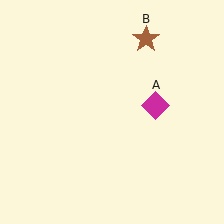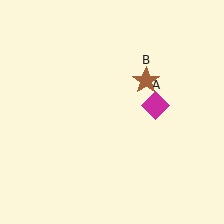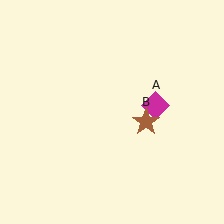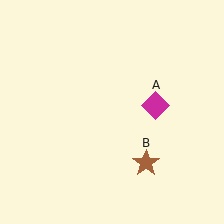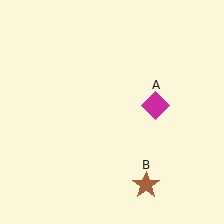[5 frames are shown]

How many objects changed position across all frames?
1 object changed position: brown star (object B).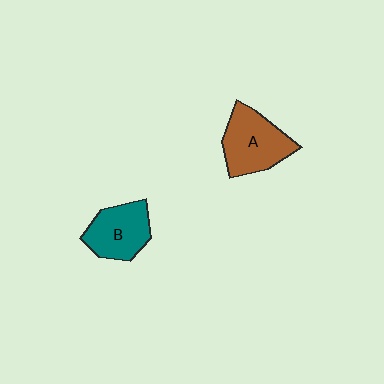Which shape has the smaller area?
Shape B (teal).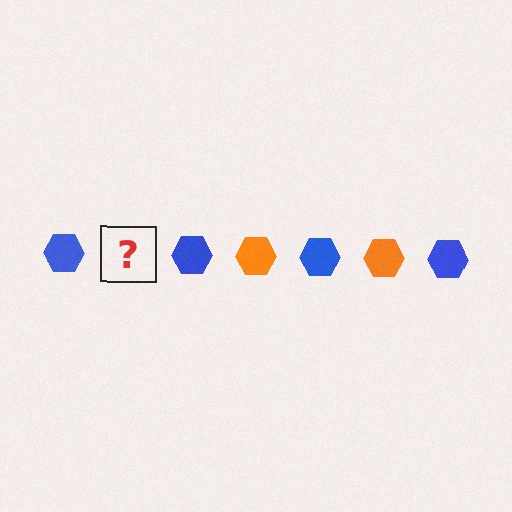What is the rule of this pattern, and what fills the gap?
The rule is that the pattern cycles through blue, orange hexagons. The gap should be filled with an orange hexagon.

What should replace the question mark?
The question mark should be replaced with an orange hexagon.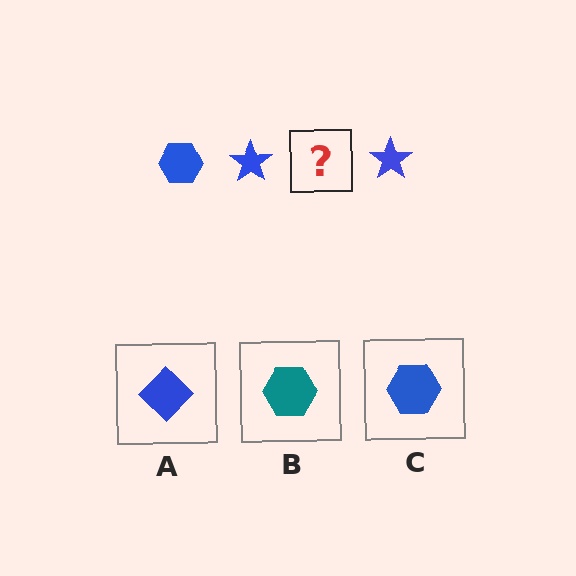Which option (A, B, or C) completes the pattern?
C.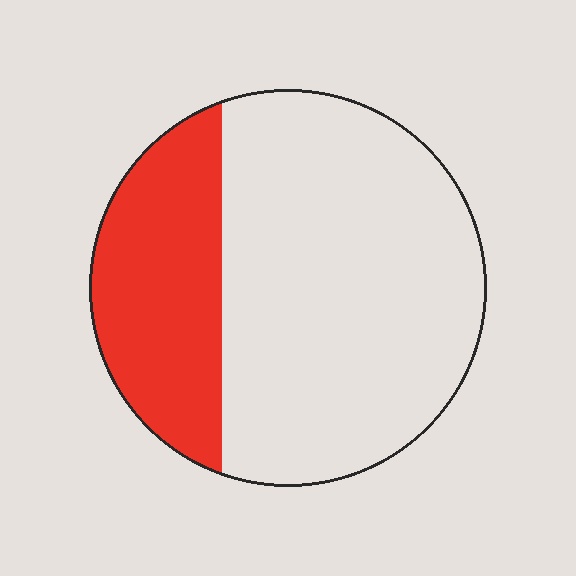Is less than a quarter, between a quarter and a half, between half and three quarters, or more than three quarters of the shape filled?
Between a quarter and a half.